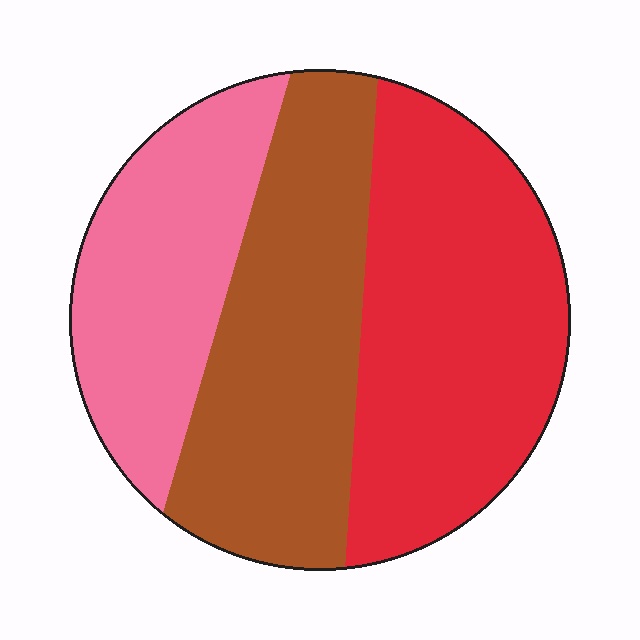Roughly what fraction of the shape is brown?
Brown takes up between a quarter and a half of the shape.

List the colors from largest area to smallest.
From largest to smallest: red, brown, pink.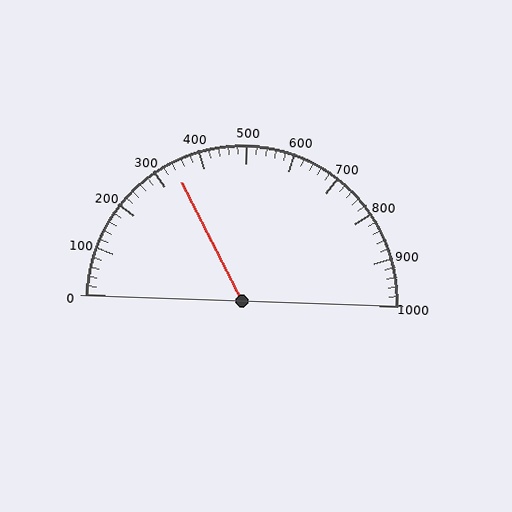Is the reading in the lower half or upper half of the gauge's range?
The reading is in the lower half of the range (0 to 1000).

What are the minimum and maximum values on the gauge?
The gauge ranges from 0 to 1000.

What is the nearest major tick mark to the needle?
The nearest major tick mark is 300.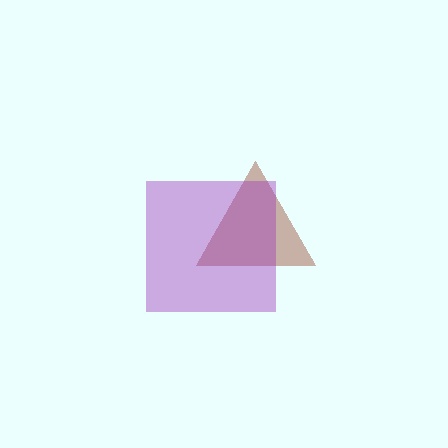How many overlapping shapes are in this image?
There are 2 overlapping shapes in the image.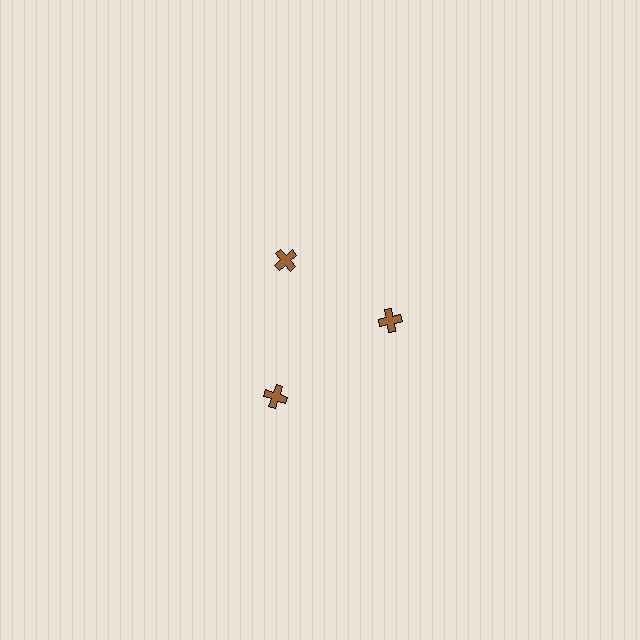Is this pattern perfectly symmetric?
No. The 3 brown crosses are arranged in a ring, but one element near the 7 o'clock position is pushed outward from the center, breaking the 3-fold rotational symmetry.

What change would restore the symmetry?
The symmetry would be restored by moving it inward, back onto the ring so that all 3 crosses sit at equal angles and equal distance from the center.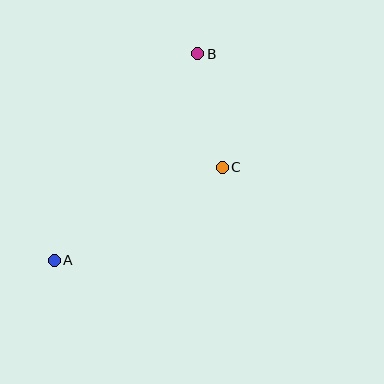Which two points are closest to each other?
Points B and C are closest to each other.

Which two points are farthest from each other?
Points A and B are farthest from each other.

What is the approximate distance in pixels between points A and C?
The distance between A and C is approximately 192 pixels.